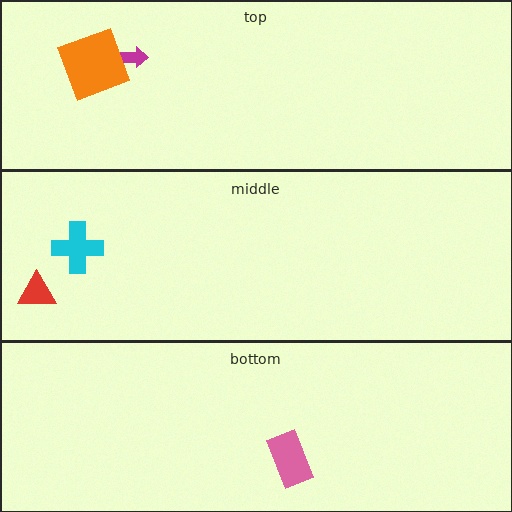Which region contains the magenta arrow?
The top region.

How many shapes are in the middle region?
2.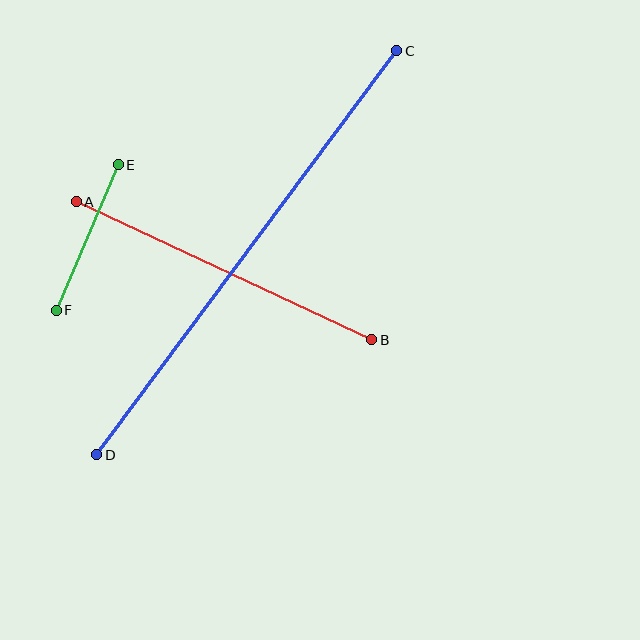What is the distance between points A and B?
The distance is approximately 326 pixels.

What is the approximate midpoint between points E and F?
The midpoint is at approximately (87, 237) pixels.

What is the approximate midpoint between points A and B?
The midpoint is at approximately (224, 271) pixels.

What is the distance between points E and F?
The distance is approximately 158 pixels.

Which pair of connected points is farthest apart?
Points C and D are farthest apart.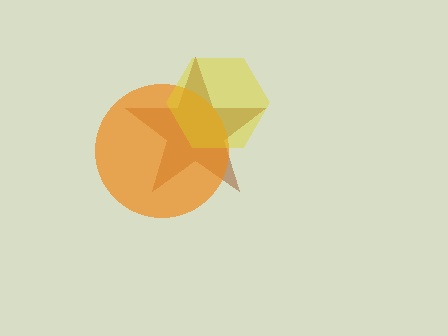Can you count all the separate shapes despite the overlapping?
Yes, there are 3 separate shapes.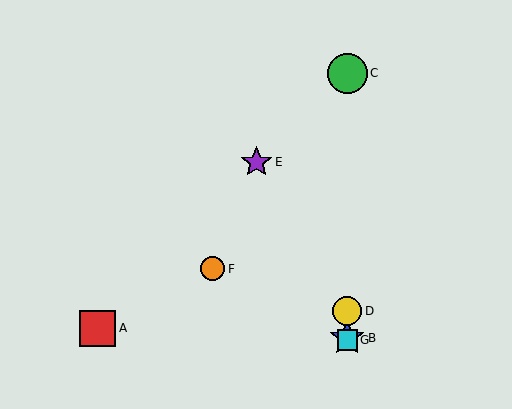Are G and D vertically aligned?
Yes, both are at x≈347.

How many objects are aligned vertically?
4 objects (B, C, D, G) are aligned vertically.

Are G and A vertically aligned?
No, G is at x≈347 and A is at x≈98.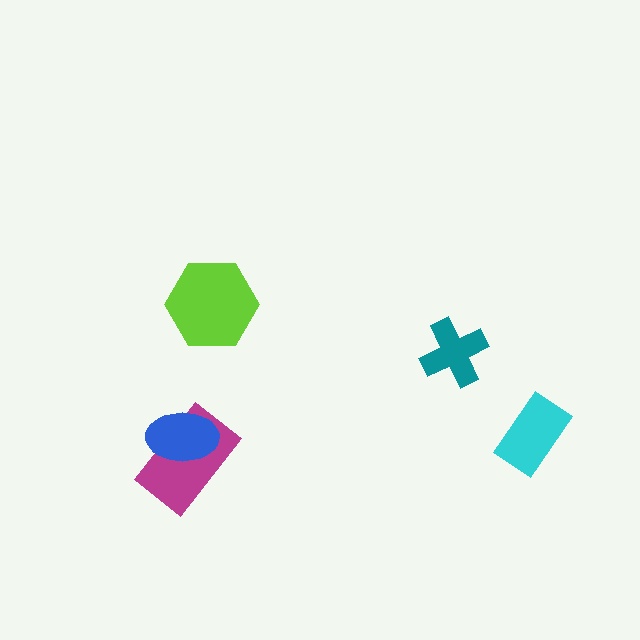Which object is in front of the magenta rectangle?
The blue ellipse is in front of the magenta rectangle.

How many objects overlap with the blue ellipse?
1 object overlaps with the blue ellipse.